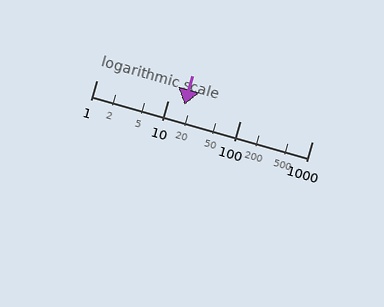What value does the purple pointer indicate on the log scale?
The pointer indicates approximately 17.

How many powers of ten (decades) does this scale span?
The scale spans 3 decades, from 1 to 1000.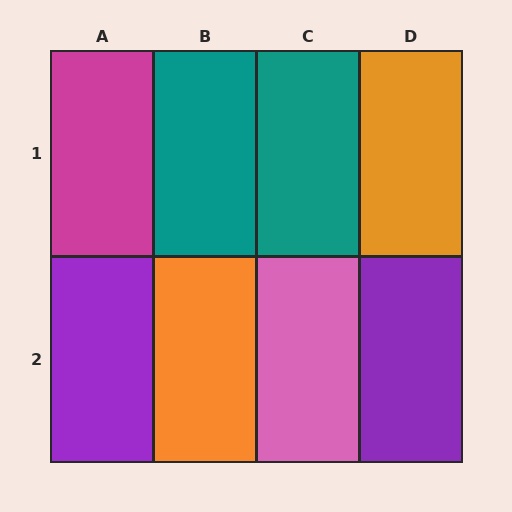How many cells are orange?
2 cells are orange.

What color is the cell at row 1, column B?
Teal.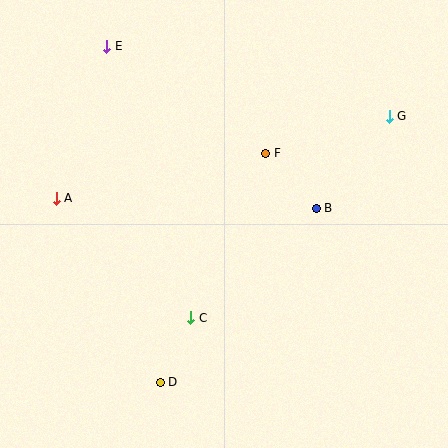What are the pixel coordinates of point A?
Point A is at (56, 198).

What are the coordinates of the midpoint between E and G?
The midpoint between E and G is at (248, 81).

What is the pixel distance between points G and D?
The distance between G and D is 351 pixels.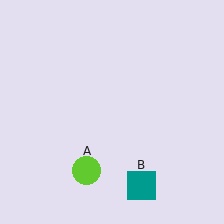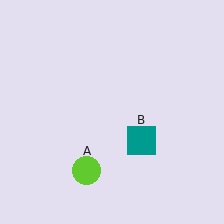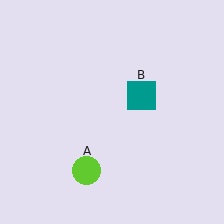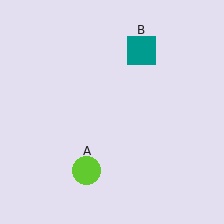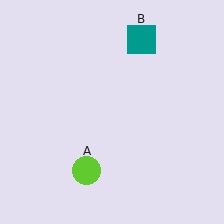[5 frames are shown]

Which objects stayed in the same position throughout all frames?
Lime circle (object A) remained stationary.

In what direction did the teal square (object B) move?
The teal square (object B) moved up.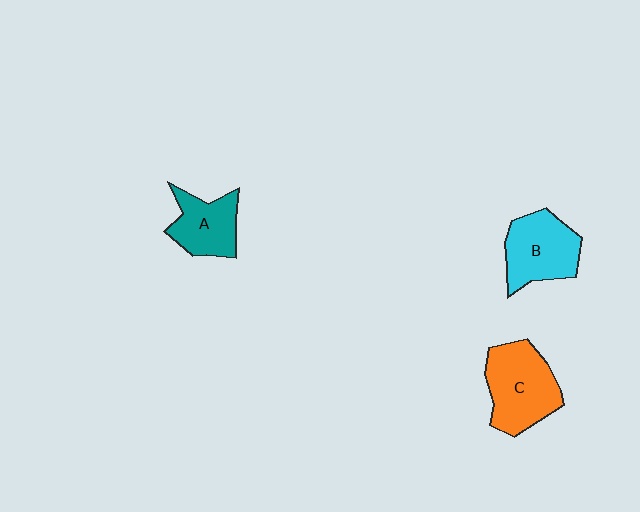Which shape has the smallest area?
Shape A (teal).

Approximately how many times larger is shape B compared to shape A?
Approximately 1.3 times.